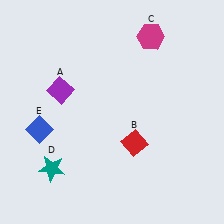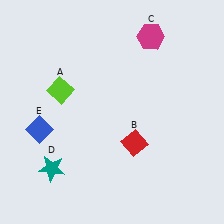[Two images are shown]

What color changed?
The diamond (A) changed from purple in Image 1 to lime in Image 2.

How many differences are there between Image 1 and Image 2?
There is 1 difference between the two images.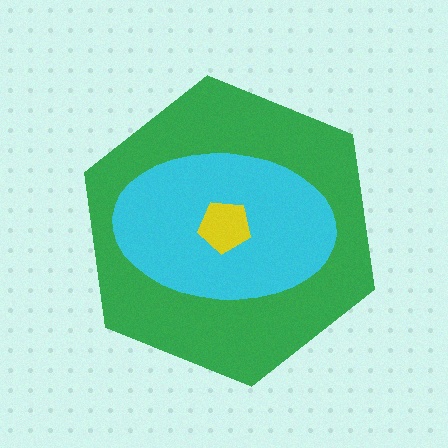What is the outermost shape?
The green hexagon.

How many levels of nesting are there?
3.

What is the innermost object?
The yellow pentagon.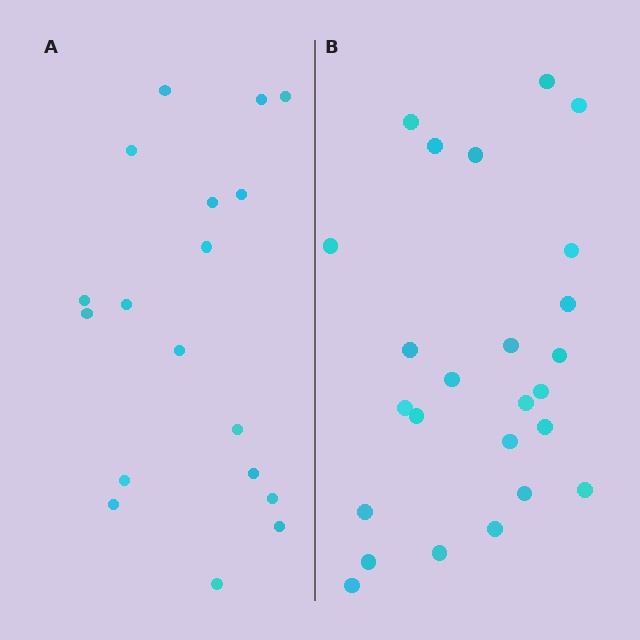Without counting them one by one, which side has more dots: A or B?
Region B (the right region) has more dots.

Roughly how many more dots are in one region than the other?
Region B has roughly 8 or so more dots than region A.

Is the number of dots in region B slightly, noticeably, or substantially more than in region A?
Region B has noticeably more, but not dramatically so. The ratio is roughly 1.4 to 1.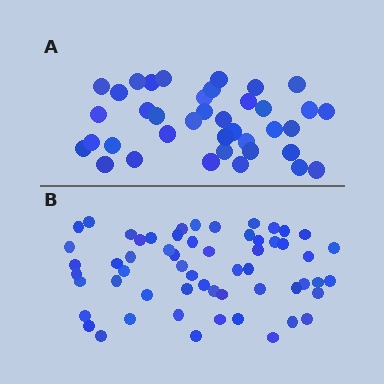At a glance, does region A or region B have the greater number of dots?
Region B (the bottom region) has more dots.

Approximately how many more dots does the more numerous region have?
Region B has approximately 20 more dots than region A.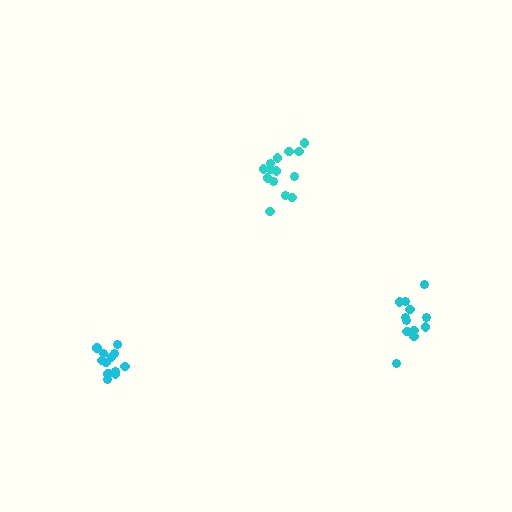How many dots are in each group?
Group 1: 14 dots, Group 2: 14 dots, Group 3: 12 dots (40 total).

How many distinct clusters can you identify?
There are 3 distinct clusters.